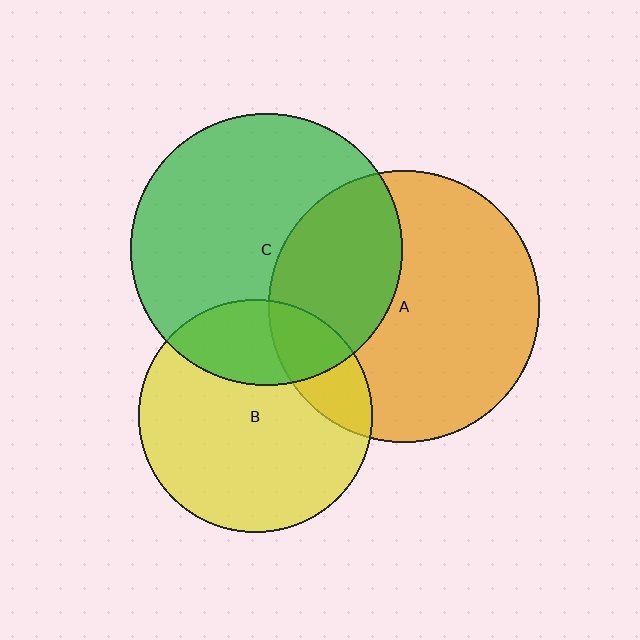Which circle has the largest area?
Circle A (orange).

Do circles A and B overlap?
Yes.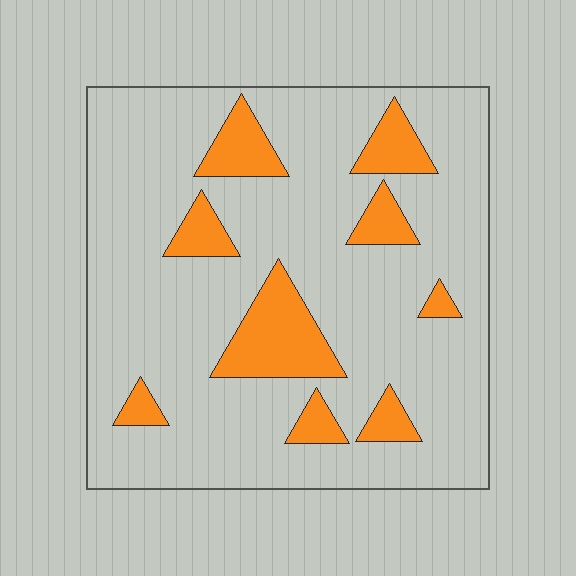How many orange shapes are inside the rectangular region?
9.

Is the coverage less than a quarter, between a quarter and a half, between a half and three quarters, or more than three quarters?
Less than a quarter.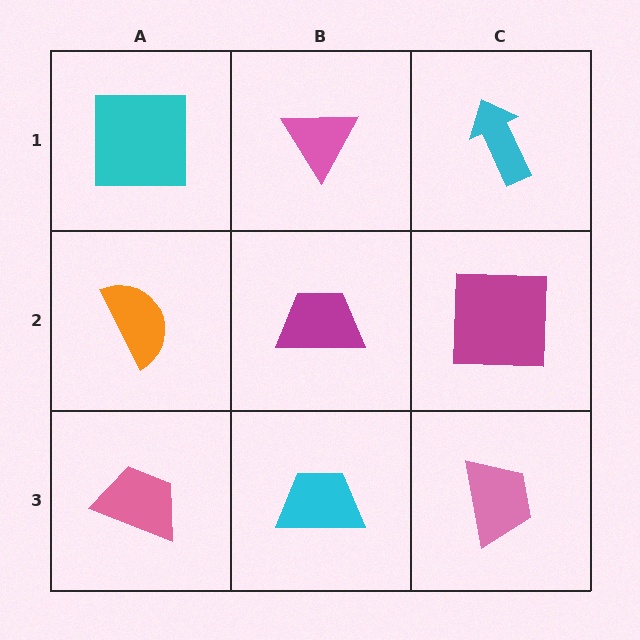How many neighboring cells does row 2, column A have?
3.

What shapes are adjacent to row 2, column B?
A pink triangle (row 1, column B), a cyan trapezoid (row 3, column B), an orange semicircle (row 2, column A), a magenta square (row 2, column C).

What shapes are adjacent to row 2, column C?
A cyan arrow (row 1, column C), a pink trapezoid (row 3, column C), a magenta trapezoid (row 2, column B).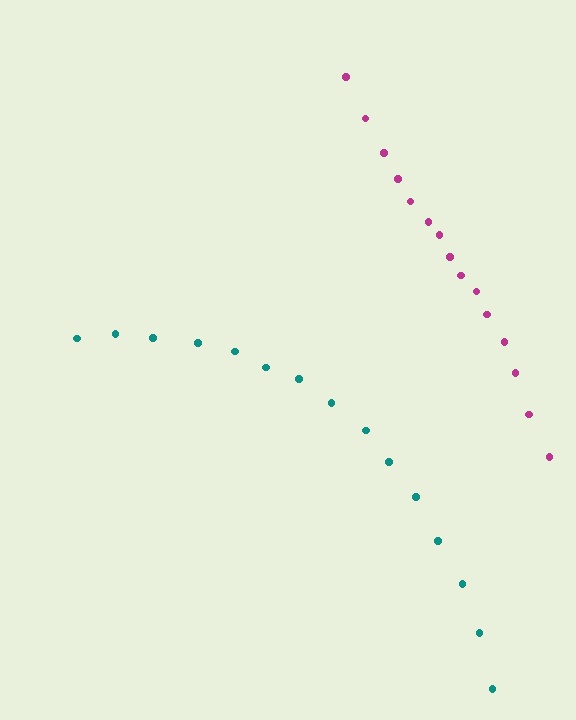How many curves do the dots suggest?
There are 2 distinct paths.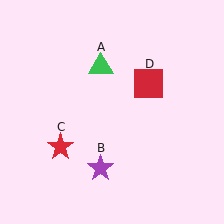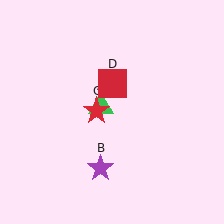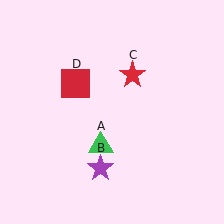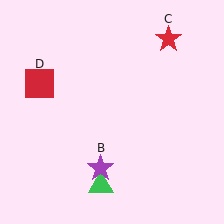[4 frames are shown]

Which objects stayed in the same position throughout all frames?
Purple star (object B) remained stationary.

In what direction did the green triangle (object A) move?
The green triangle (object A) moved down.